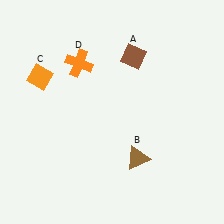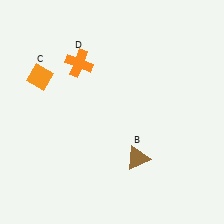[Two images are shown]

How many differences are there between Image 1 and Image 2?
There is 1 difference between the two images.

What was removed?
The brown diamond (A) was removed in Image 2.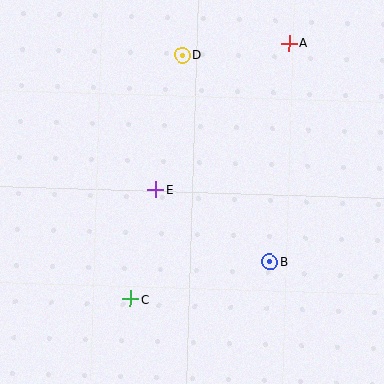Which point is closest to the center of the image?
Point E at (156, 190) is closest to the center.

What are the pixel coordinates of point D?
Point D is at (182, 55).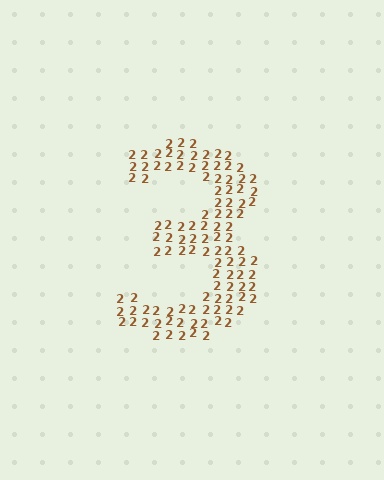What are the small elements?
The small elements are digit 2's.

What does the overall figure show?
The overall figure shows the digit 3.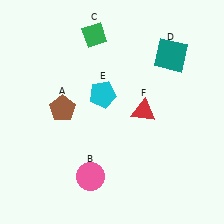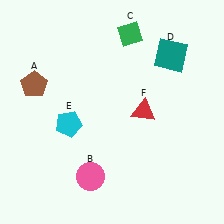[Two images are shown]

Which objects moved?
The objects that moved are: the brown pentagon (A), the green diamond (C), the cyan pentagon (E).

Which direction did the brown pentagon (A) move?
The brown pentagon (A) moved left.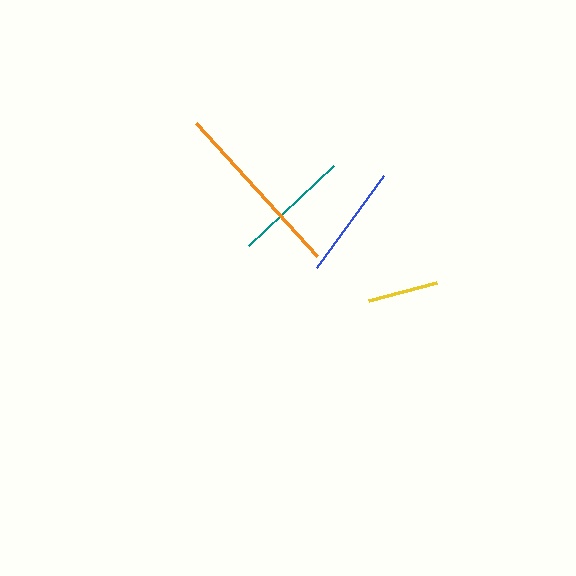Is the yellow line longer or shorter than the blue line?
The blue line is longer than the yellow line.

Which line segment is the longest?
The orange line is the longest at approximately 180 pixels.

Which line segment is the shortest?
The yellow line is the shortest at approximately 71 pixels.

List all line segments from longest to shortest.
From longest to shortest: orange, teal, blue, yellow.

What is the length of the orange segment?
The orange segment is approximately 180 pixels long.